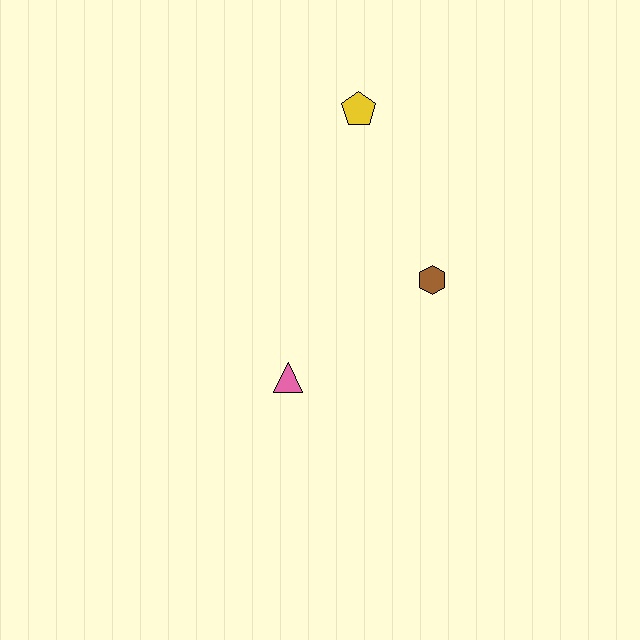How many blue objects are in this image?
There are no blue objects.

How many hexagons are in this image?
There is 1 hexagon.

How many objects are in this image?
There are 3 objects.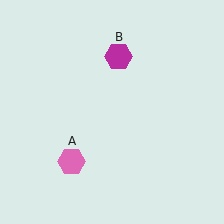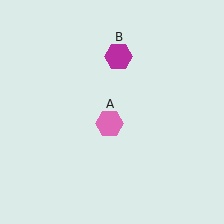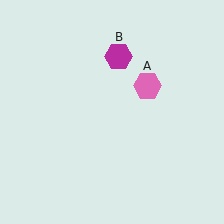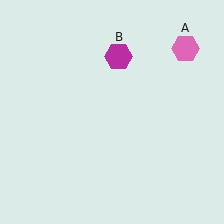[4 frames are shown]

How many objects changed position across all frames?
1 object changed position: pink hexagon (object A).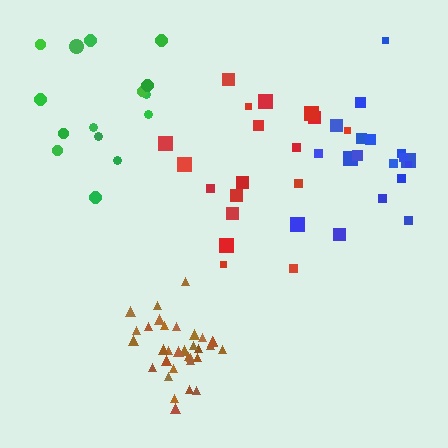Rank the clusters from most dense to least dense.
brown, blue, red, green.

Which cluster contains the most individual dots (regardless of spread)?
Brown (33).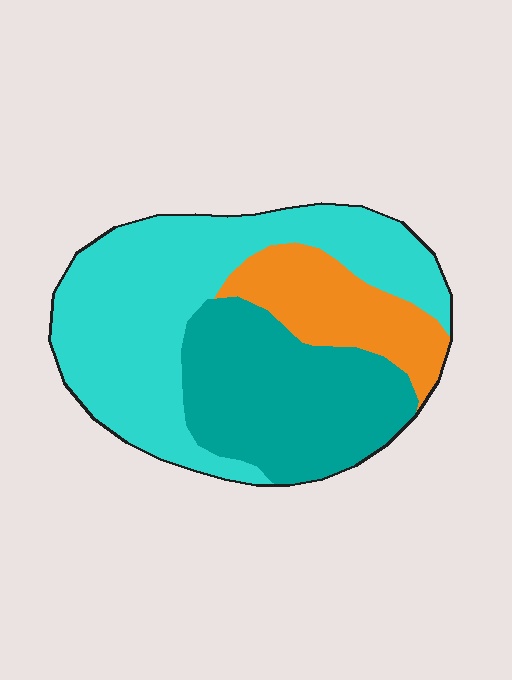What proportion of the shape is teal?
Teal covers 33% of the shape.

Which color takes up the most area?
Cyan, at roughly 50%.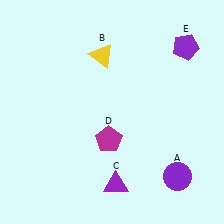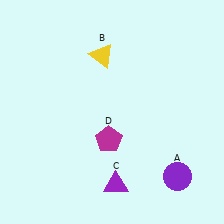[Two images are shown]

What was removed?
The purple pentagon (E) was removed in Image 2.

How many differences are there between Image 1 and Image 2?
There is 1 difference between the two images.